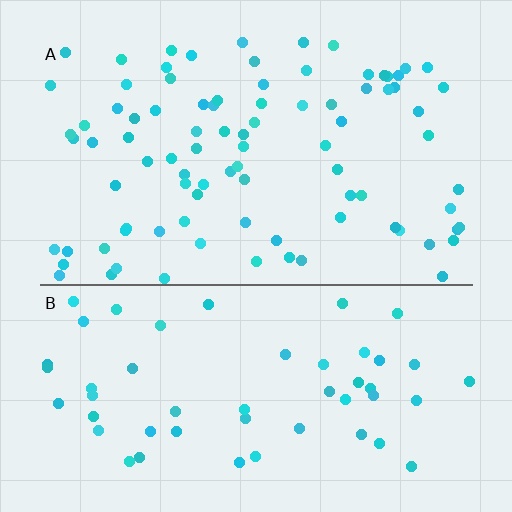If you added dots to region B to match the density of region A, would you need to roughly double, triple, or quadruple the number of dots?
Approximately double.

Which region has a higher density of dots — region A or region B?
A (the top).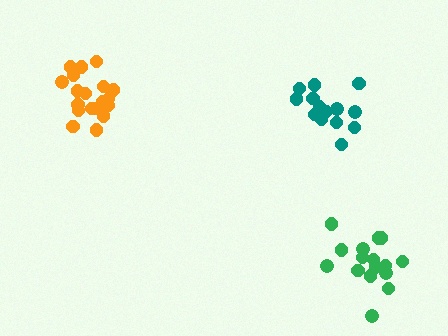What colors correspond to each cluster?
The clusters are colored: teal, green, orange.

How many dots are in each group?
Group 1: 14 dots, Group 2: 16 dots, Group 3: 19 dots (49 total).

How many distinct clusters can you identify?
There are 3 distinct clusters.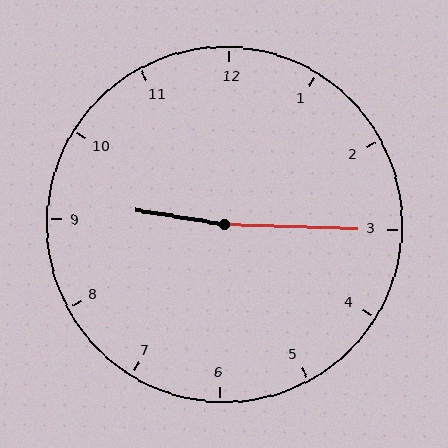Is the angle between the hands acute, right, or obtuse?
It is obtuse.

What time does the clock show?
9:15.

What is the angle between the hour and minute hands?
Approximately 172 degrees.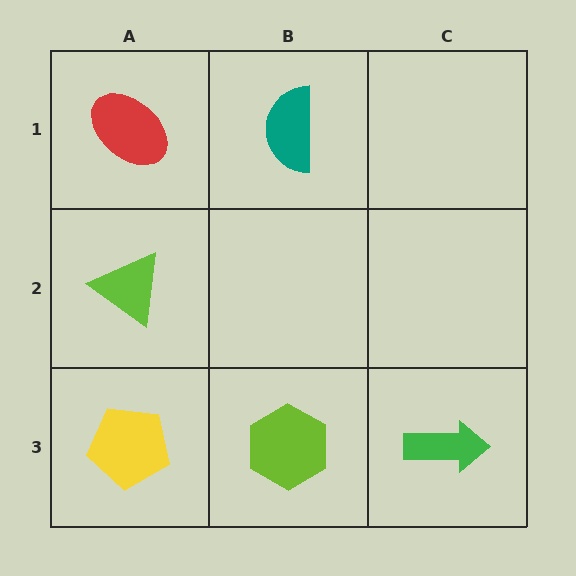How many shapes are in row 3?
3 shapes.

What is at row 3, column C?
A green arrow.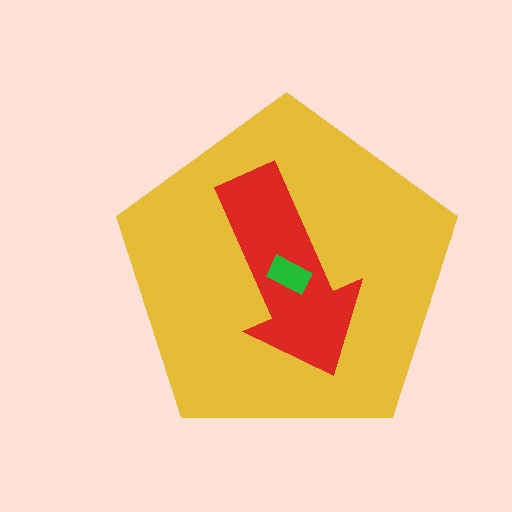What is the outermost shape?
The yellow pentagon.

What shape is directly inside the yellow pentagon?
The red arrow.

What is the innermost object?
The green rectangle.